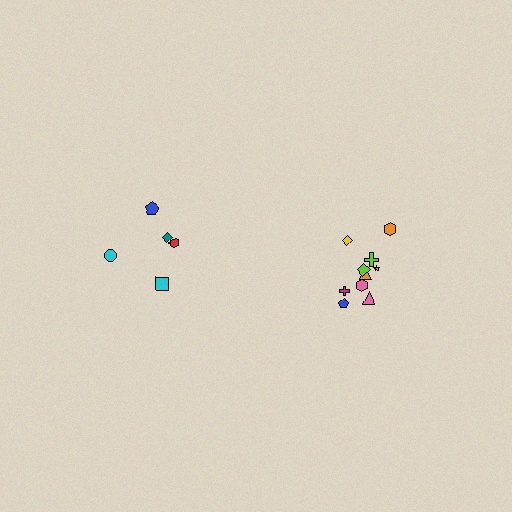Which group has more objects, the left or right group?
The right group.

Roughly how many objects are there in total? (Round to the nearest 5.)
Roughly 15 objects in total.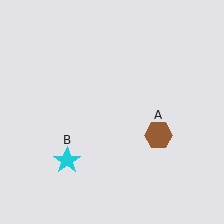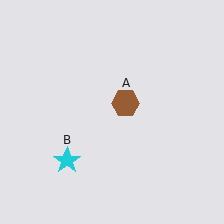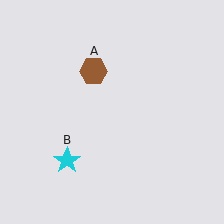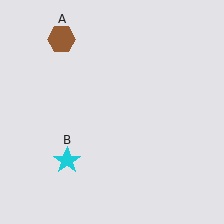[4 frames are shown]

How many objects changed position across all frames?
1 object changed position: brown hexagon (object A).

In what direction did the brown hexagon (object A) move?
The brown hexagon (object A) moved up and to the left.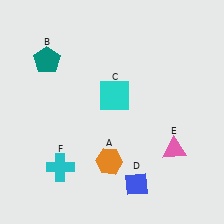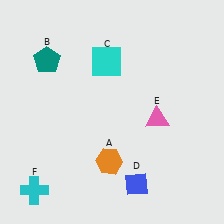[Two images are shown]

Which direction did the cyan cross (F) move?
The cyan cross (F) moved left.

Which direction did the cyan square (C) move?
The cyan square (C) moved up.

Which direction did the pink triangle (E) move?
The pink triangle (E) moved up.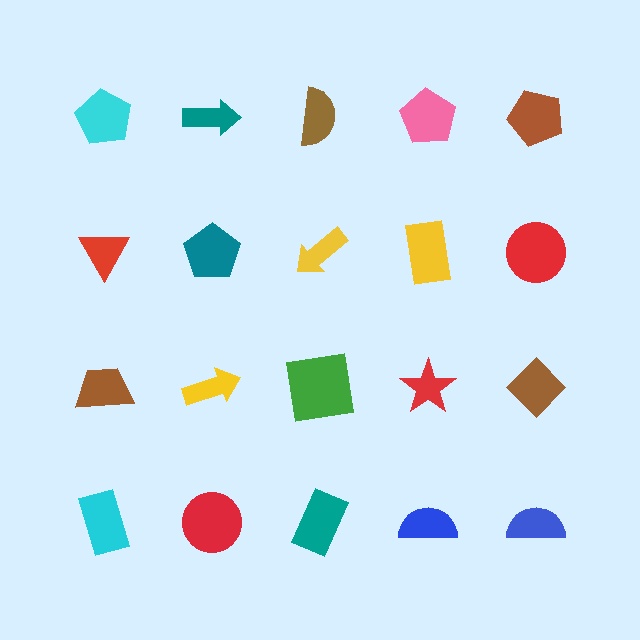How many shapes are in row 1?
5 shapes.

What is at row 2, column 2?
A teal pentagon.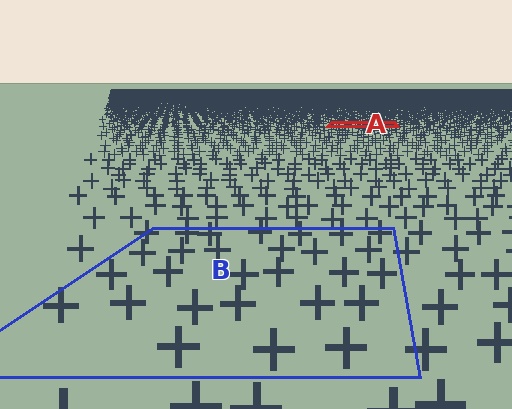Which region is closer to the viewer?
Region B is closer. The texture elements there are larger and more spread out.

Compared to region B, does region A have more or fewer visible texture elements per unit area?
Region A has more texture elements per unit area — they are packed more densely because it is farther away.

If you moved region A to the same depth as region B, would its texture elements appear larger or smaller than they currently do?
They would appear larger. At a closer depth, the same texture elements are projected at a bigger on-screen size.